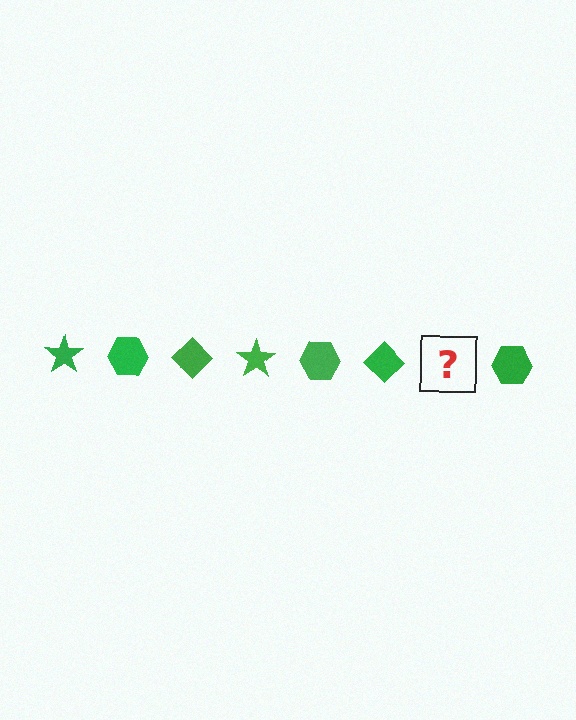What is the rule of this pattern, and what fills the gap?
The rule is that the pattern cycles through star, hexagon, diamond shapes in green. The gap should be filled with a green star.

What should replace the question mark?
The question mark should be replaced with a green star.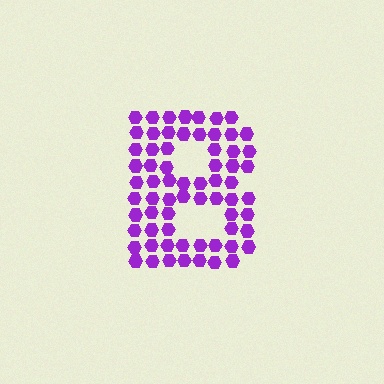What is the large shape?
The large shape is the letter B.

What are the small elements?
The small elements are hexagons.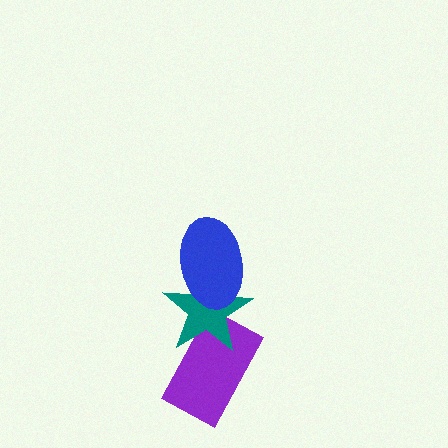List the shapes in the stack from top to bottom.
From top to bottom: the blue ellipse, the teal star, the purple rectangle.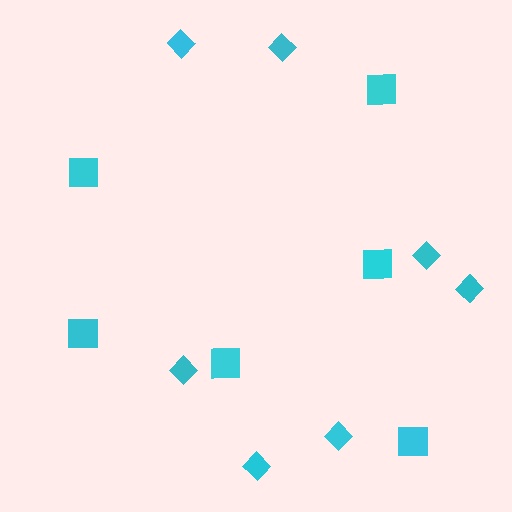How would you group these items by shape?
There are 2 groups: one group of squares (6) and one group of diamonds (7).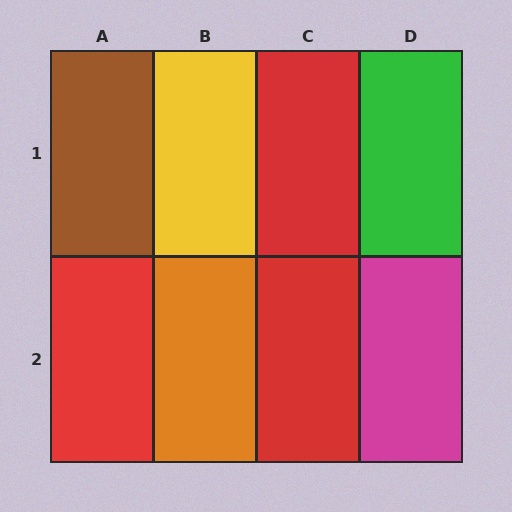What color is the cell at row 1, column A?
Brown.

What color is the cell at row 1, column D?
Green.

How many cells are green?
1 cell is green.